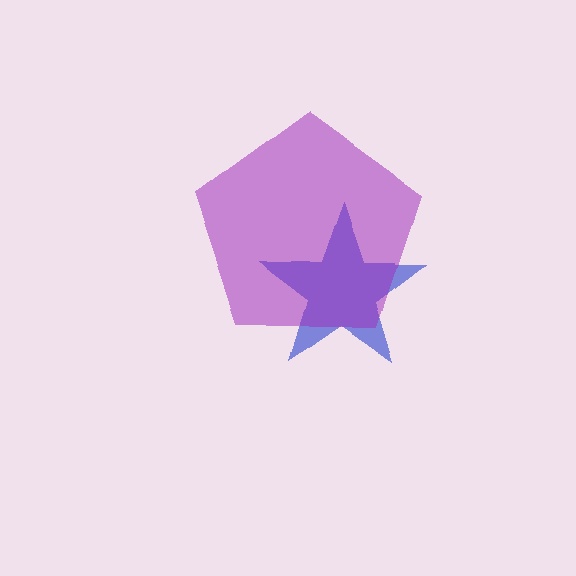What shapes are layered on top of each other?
The layered shapes are: a blue star, a purple pentagon.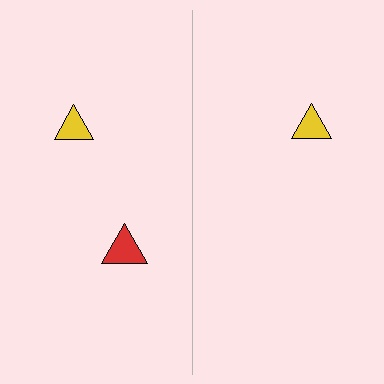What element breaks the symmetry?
A red triangle is missing from the right side.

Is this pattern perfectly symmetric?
No, the pattern is not perfectly symmetric. A red triangle is missing from the right side.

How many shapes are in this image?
There are 3 shapes in this image.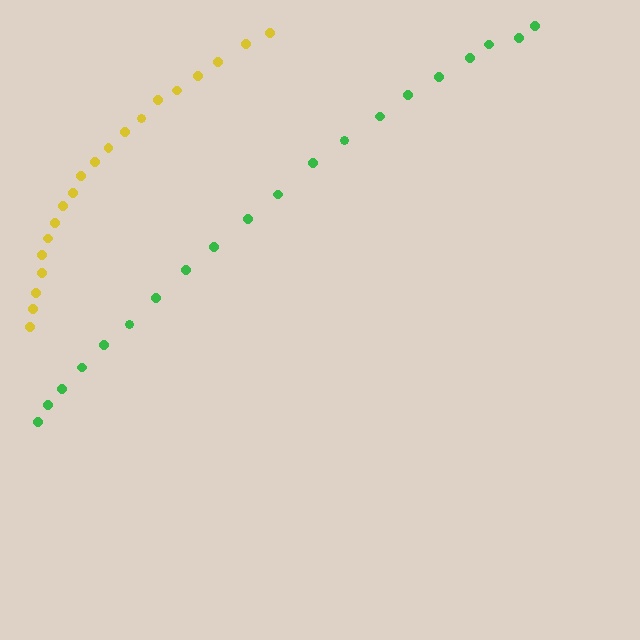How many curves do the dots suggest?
There are 2 distinct paths.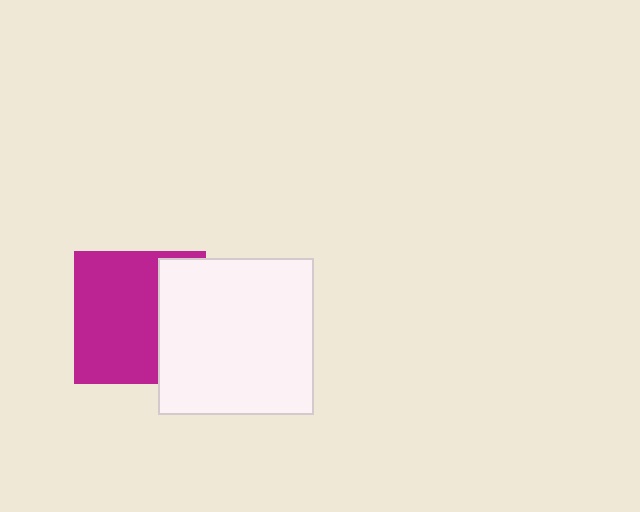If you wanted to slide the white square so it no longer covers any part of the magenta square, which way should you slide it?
Slide it right — that is the most direct way to separate the two shapes.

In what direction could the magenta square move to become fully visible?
The magenta square could move left. That would shift it out from behind the white square entirely.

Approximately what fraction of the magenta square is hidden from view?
Roughly 35% of the magenta square is hidden behind the white square.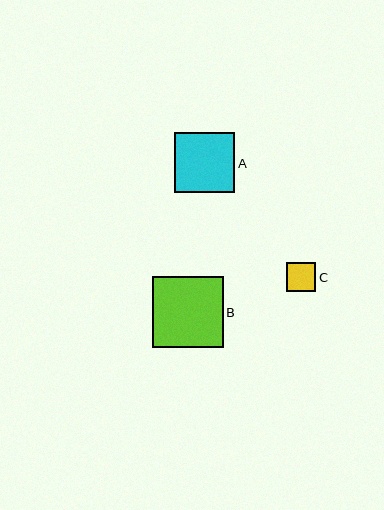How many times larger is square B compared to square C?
Square B is approximately 2.5 times the size of square C.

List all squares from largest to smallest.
From largest to smallest: B, A, C.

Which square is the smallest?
Square C is the smallest with a size of approximately 29 pixels.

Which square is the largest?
Square B is the largest with a size of approximately 71 pixels.